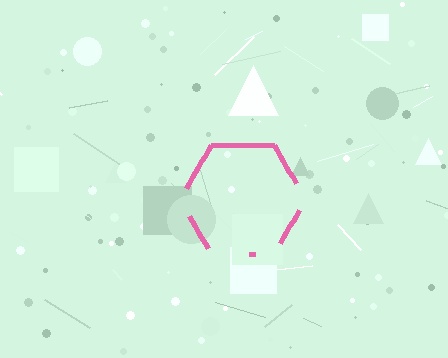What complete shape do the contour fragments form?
The contour fragments form a hexagon.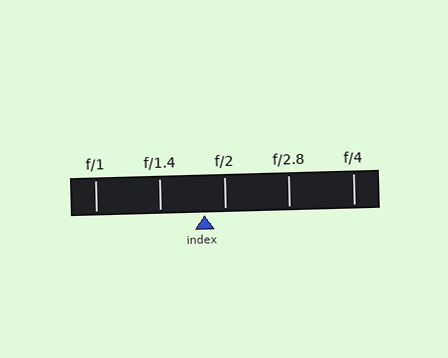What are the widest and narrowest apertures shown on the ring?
The widest aperture shown is f/1 and the narrowest is f/4.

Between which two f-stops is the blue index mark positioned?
The index mark is between f/1.4 and f/2.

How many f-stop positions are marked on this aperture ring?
There are 5 f-stop positions marked.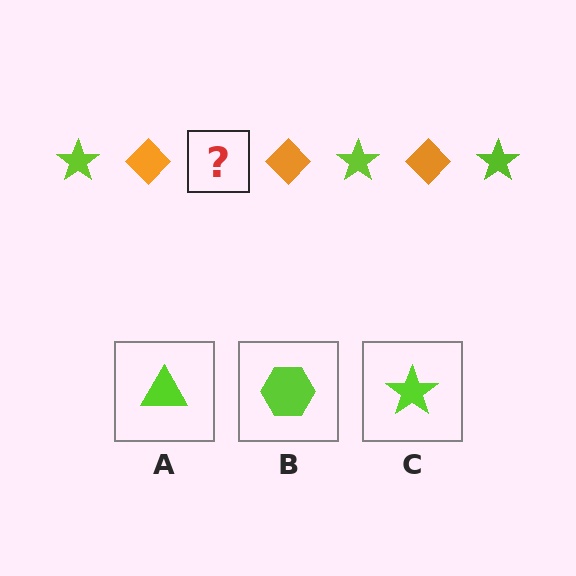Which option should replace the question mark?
Option C.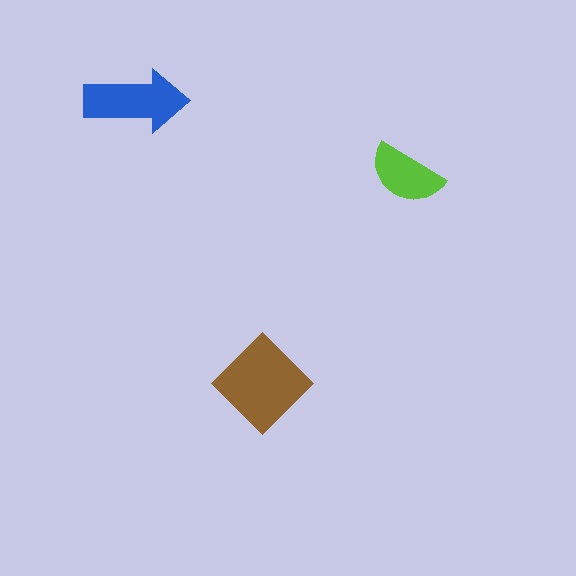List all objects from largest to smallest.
The brown diamond, the blue arrow, the lime semicircle.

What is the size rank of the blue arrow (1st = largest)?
2nd.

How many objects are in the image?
There are 3 objects in the image.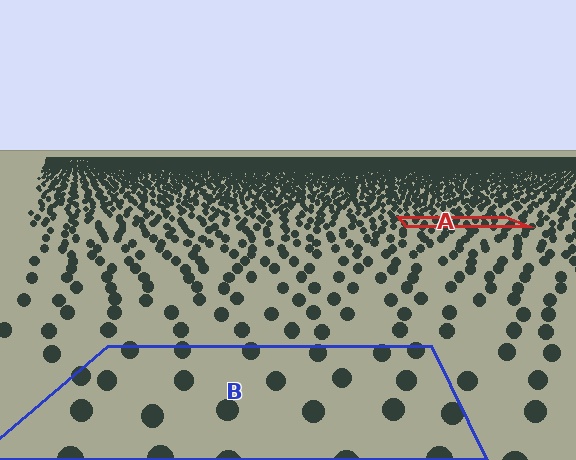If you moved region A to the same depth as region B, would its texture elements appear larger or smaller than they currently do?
They would appear larger. At a closer depth, the same texture elements are projected at a bigger on-screen size.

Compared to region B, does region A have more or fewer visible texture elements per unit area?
Region A has more texture elements per unit area — they are packed more densely because it is farther away.